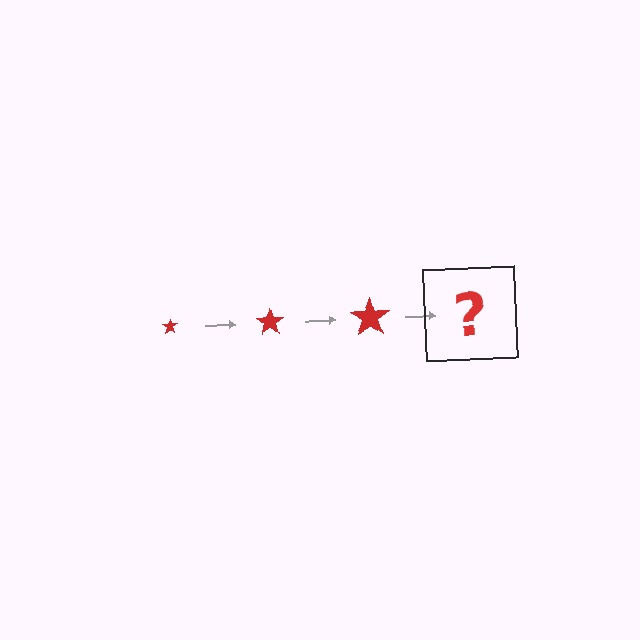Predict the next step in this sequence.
The next step is a red star, larger than the previous one.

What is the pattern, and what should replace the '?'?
The pattern is that the star gets progressively larger each step. The '?' should be a red star, larger than the previous one.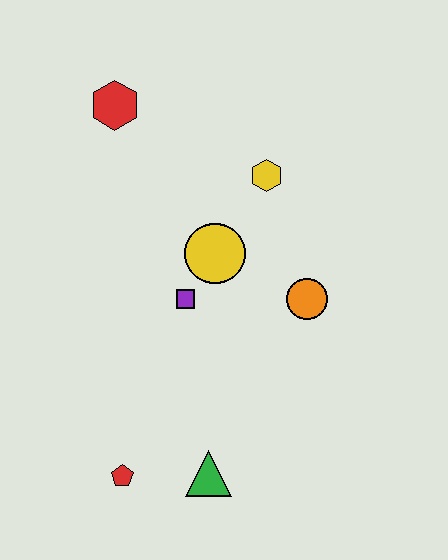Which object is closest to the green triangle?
The red pentagon is closest to the green triangle.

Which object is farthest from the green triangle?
The red hexagon is farthest from the green triangle.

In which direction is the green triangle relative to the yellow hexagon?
The green triangle is below the yellow hexagon.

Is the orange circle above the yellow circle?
No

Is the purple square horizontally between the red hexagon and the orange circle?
Yes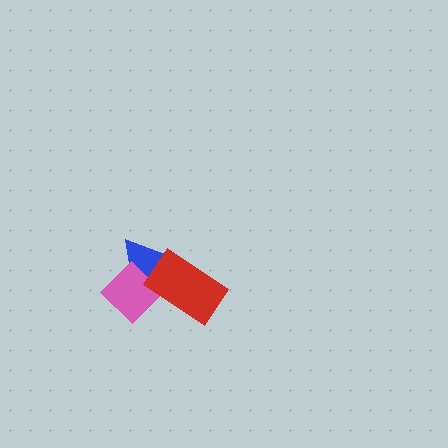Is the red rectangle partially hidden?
No, no other shape covers it.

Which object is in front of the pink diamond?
The red rectangle is in front of the pink diamond.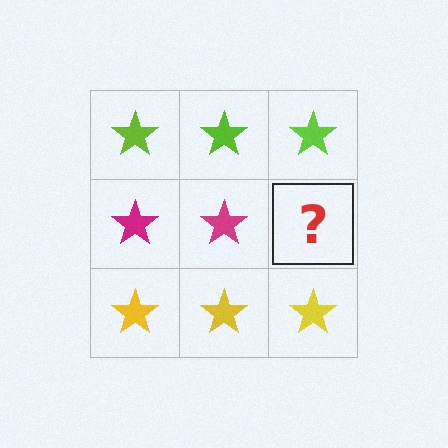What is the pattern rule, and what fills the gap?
The rule is that each row has a consistent color. The gap should be filled with a magenta star.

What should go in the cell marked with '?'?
The missing cell should contain a magenta star.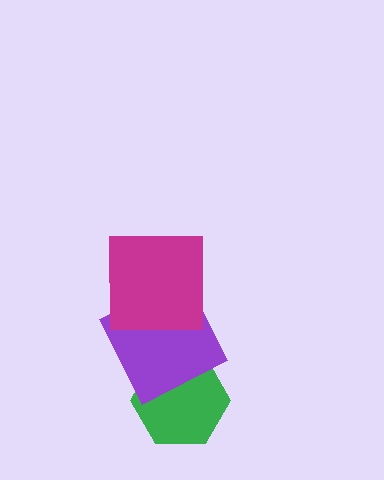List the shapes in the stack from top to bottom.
From top to bottom: the magenta square, the purple square, the green hexagon.